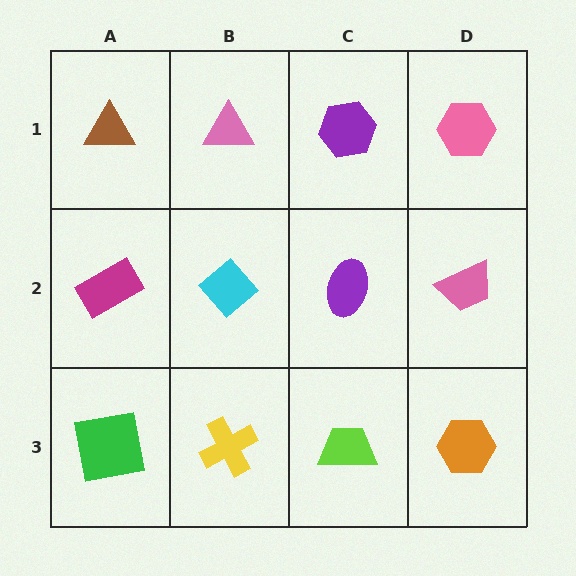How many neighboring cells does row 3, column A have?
2.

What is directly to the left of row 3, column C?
A yellow cross.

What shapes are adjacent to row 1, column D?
A pink trapezoid (row 2, column D), a purple hexagon (row 1, column C).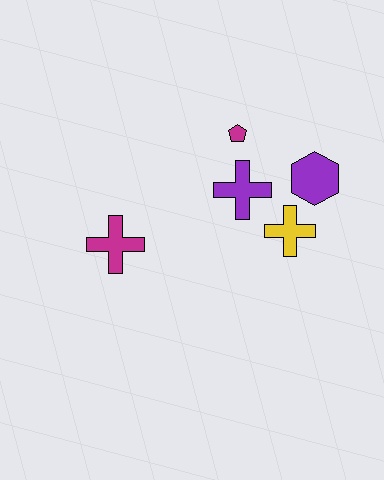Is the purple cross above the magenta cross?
Yes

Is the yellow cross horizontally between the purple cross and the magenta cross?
No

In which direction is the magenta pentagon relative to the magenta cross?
The magenta pentagon is to the right of the magenta cross.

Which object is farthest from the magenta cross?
The purple hexagon is farthest from the magenta cross.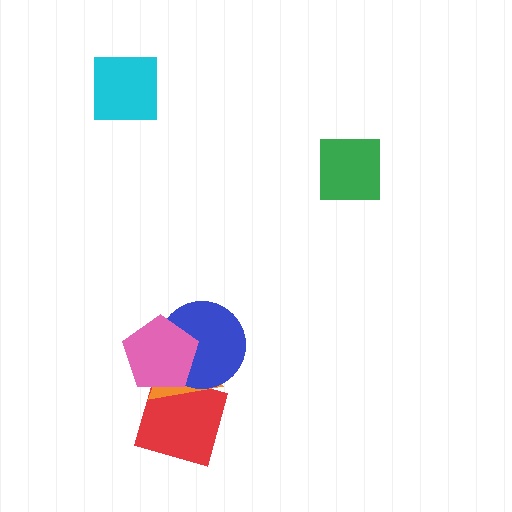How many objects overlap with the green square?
0 objects overlap with the green square.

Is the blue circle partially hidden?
Yes, it is partially covered by another shape.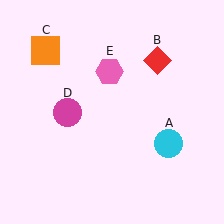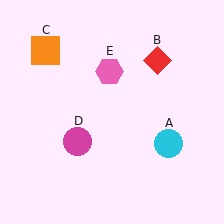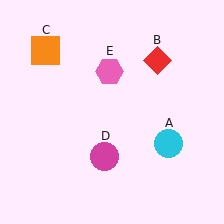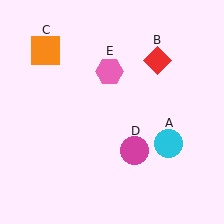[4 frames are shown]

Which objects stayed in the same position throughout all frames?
Cyan circle (object A) and red diamond (object B) and orange square (object C) and pink hexagon (object E) remained stationary.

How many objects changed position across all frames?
1 object changed position: magenta circle (object D).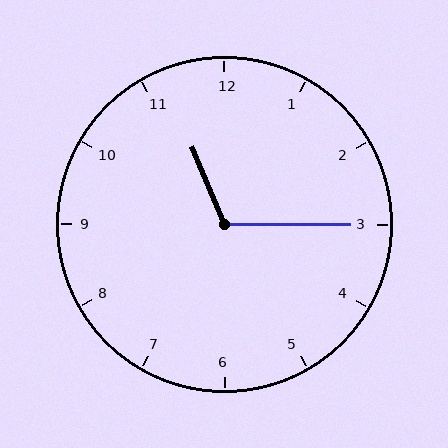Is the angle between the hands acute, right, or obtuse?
It is obtuse.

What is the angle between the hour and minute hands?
Approximately 112 degrees.